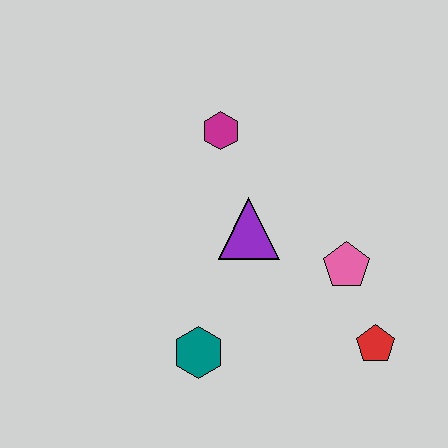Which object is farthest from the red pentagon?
The magenta hexagon is farthest from the red pentagon.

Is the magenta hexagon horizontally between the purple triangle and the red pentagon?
No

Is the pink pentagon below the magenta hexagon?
Yes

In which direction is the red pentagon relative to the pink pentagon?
The red pentagon is below the pink pentagon.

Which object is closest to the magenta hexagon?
The purple triangle is closest to the magenta hexagon.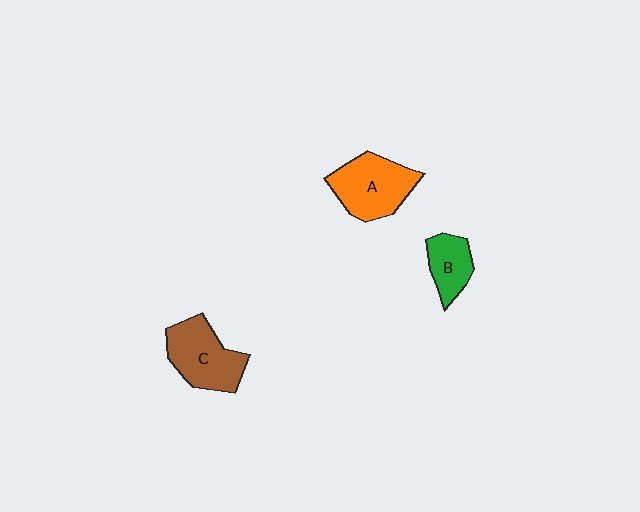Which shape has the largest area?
Shape A (orange).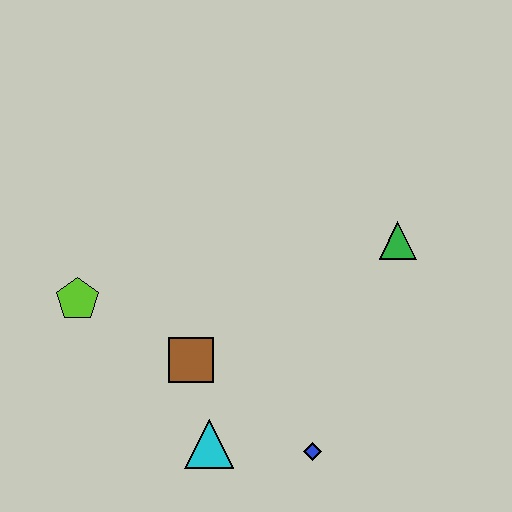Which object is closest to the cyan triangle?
The brown square is closest to the cyan triangle.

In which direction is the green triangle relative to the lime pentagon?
The green triangle is to the right of the lime pentagon.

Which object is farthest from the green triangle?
The lime pentagon is farthest from the green triangle.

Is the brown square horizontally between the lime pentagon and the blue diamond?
Yes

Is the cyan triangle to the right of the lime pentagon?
Yes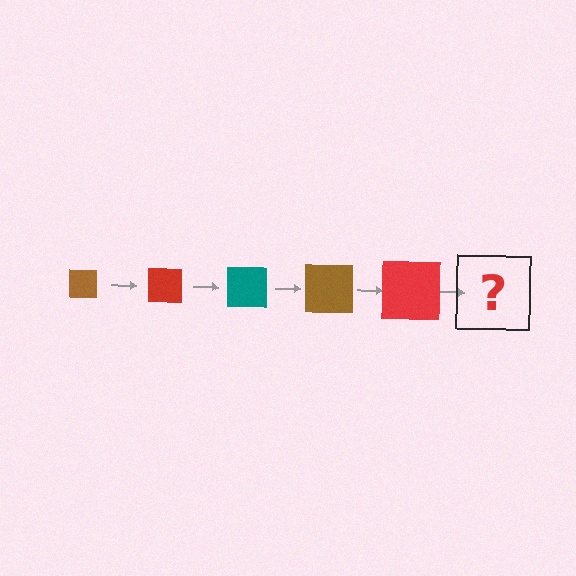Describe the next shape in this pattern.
It should be a teal square, larger than the previous one.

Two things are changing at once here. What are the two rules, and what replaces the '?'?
The two rules are that the square grows larger each step and the color cycles through brown, red, and teal. The '?' should be a teal square, larger than the previous one.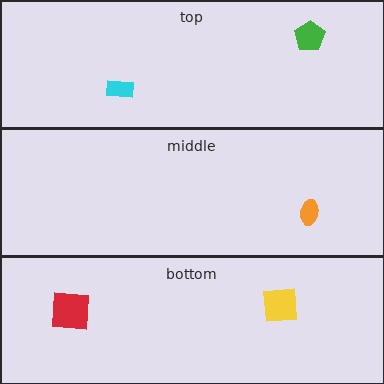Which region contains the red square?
The bottom region.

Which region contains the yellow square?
The bottom region.